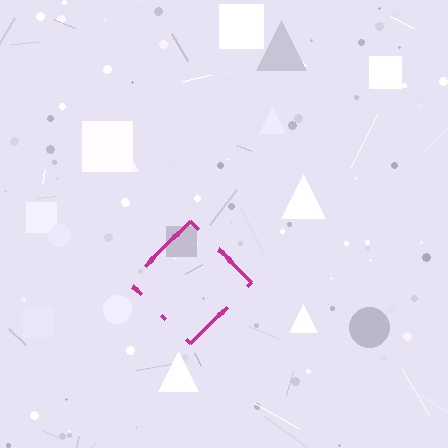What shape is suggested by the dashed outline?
The dashed outline suggests a diamond.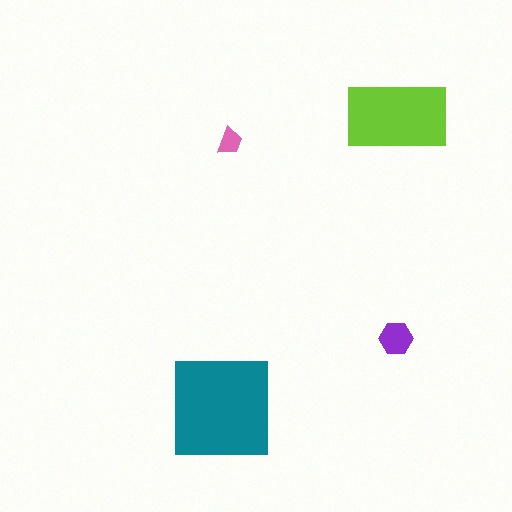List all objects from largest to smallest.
The teal square, the lime rectangle, the purple hexagon, the pink trapezoid.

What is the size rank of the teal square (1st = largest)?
1st.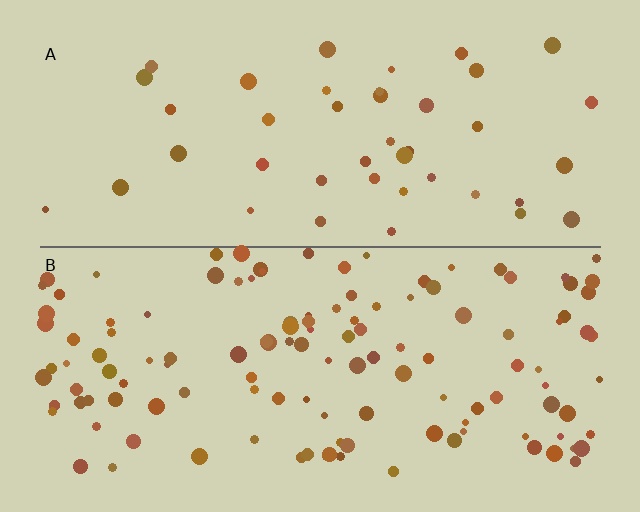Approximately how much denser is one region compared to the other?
Approximately 3.0× — region B over region A.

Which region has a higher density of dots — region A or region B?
B (the bottom).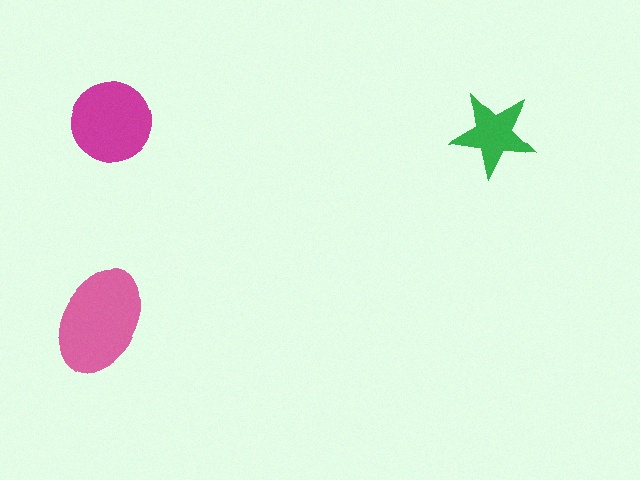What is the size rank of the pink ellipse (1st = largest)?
1st.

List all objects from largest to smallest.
The pink ellipse, the magenta circle, the green star.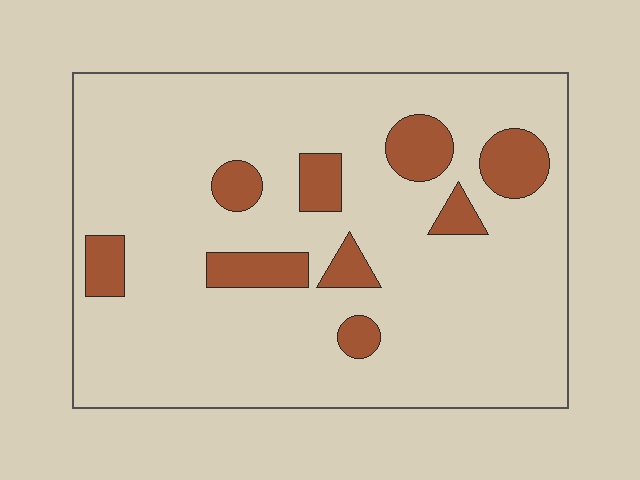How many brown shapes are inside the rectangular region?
9.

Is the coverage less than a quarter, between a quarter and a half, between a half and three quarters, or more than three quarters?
Less than a quarter.